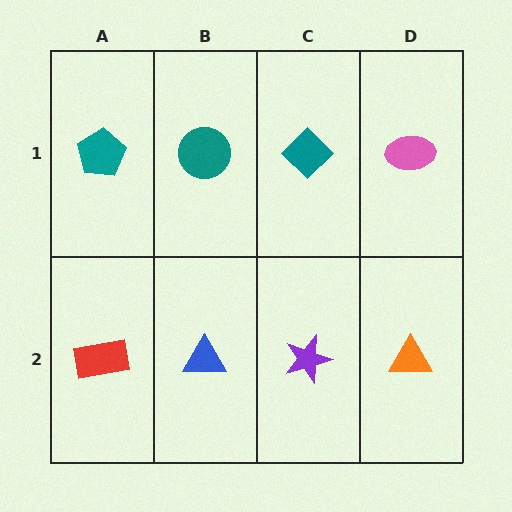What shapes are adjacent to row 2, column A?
A teal pentagon (row 1, column A), a blue triangle (row 2, column B).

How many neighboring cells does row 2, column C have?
3.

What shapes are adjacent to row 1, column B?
A blue triangle (row 2, column B), a teal pentagon (row 1, column A), a teal diamond (row 1, column C).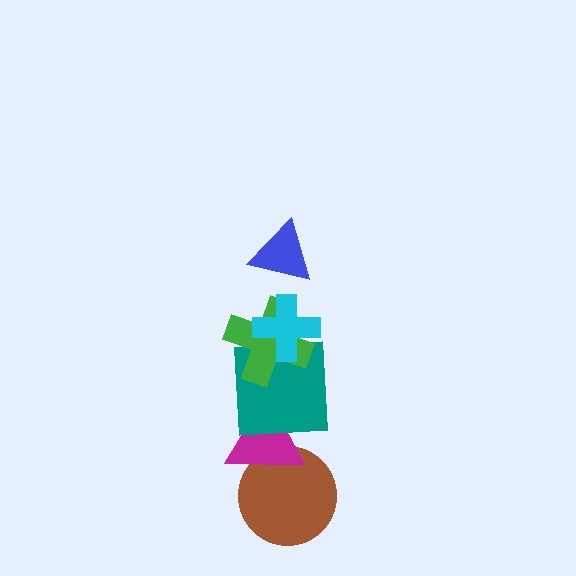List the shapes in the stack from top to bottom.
From top to bottom: the blue triangle, the cyan cross, the green cross, the teal square, the magenta triangle, the brown circle.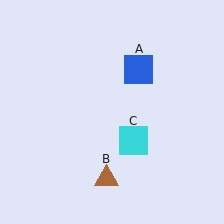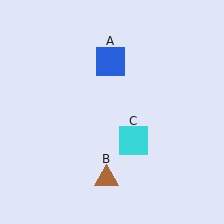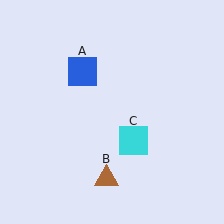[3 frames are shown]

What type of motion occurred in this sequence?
The blue square (object A) rotated counterclockwise around the center of the scene.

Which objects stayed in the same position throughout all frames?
Brown triangle (object B) and cyan square (object C) remained stationary.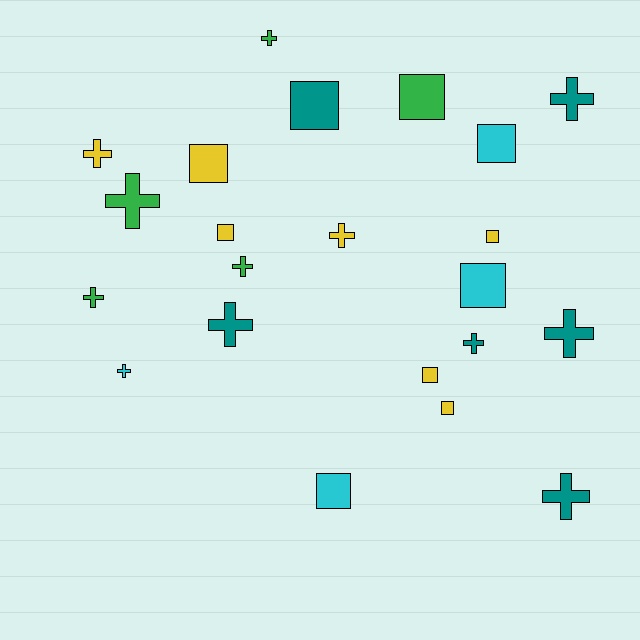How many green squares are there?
There is 1 green square.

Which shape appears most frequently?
Cross, with 12 objects.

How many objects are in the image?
There are 22 objects.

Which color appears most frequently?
Yellow, with 7 objects.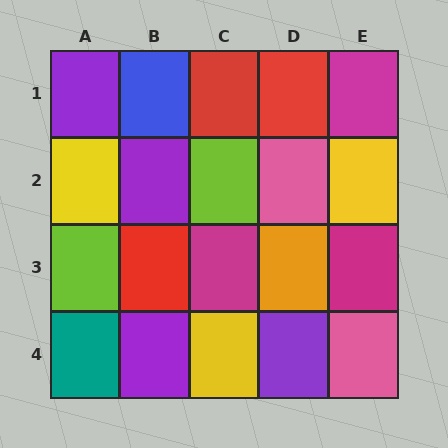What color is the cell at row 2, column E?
Yellow.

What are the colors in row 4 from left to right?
Teal, purple, yellow, purple, pink.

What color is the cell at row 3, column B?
Red.